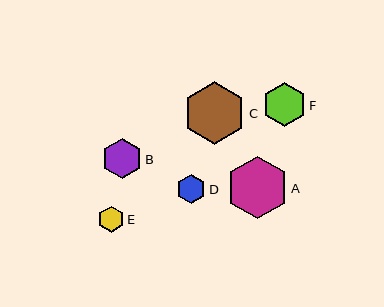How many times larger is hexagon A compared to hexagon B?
Hexagon A is approximately 1.6 times the size of hexagon B.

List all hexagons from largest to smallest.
From largest to smallest: C, A, F, B, D, E.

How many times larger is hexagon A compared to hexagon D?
Hexagon A is approximately 2.1 times the size of hexagon D.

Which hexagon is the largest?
Hexagon C is the largest with a size of approximately 63 pixels.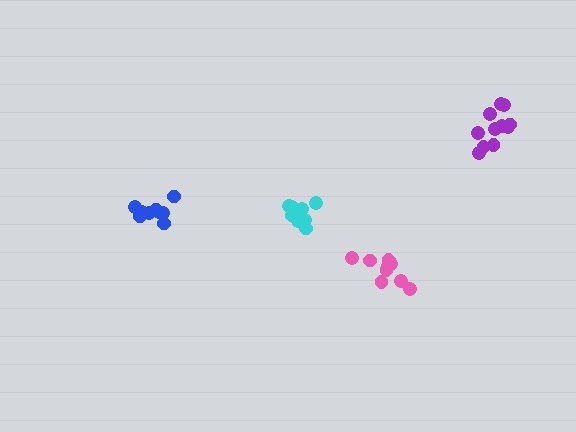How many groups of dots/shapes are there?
There are 4 groups.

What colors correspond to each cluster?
The clusters are colored: blue, purple, cyan, pink.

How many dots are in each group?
Group 1: 9 dots, Group 2: 11 dots, Group 3: 8 dots, Group 4: 10 dots (38 total).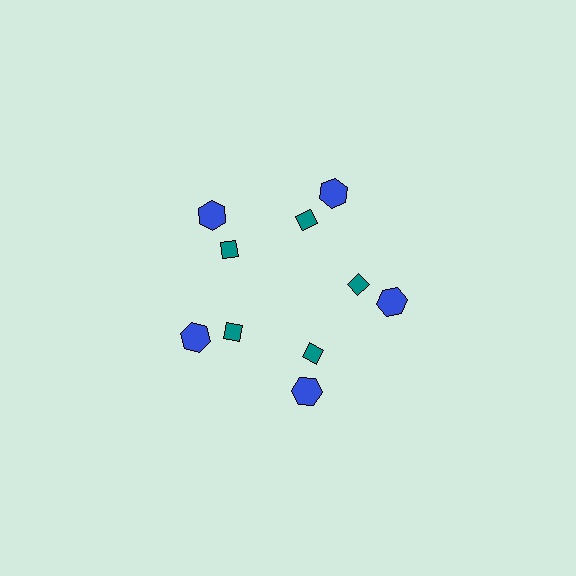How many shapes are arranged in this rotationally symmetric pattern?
There are 10 shapes, arranged in 5 groups of 2.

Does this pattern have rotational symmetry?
Yes, this pattern has 5-fold rotational symmetry. It looks the same after rotating 72 degrees around the center.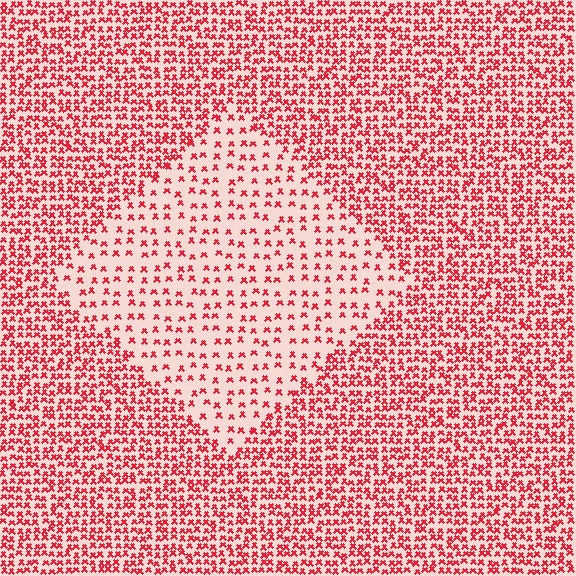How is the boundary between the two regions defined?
The boundary is defined by a change in element density (approximately 2.4x ratio). All elements are the same color, size, and shape.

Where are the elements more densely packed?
The elements are more densely packed outside the diamond boundary.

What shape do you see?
I see a diamond.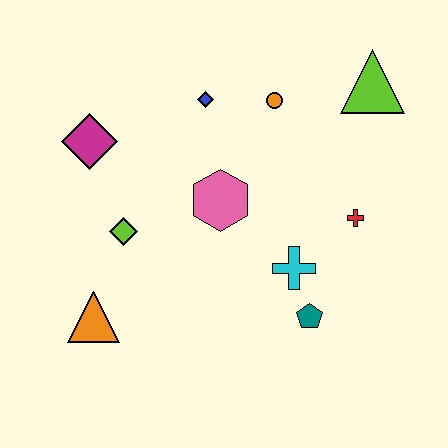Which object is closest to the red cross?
The cyan cross is closest to the red cross.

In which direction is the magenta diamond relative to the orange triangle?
The magenta diamond is above the orange triangle.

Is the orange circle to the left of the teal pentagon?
Yes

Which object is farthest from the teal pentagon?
The magenta diamond is farthest from the teal pentagon.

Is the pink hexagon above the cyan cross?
Yes